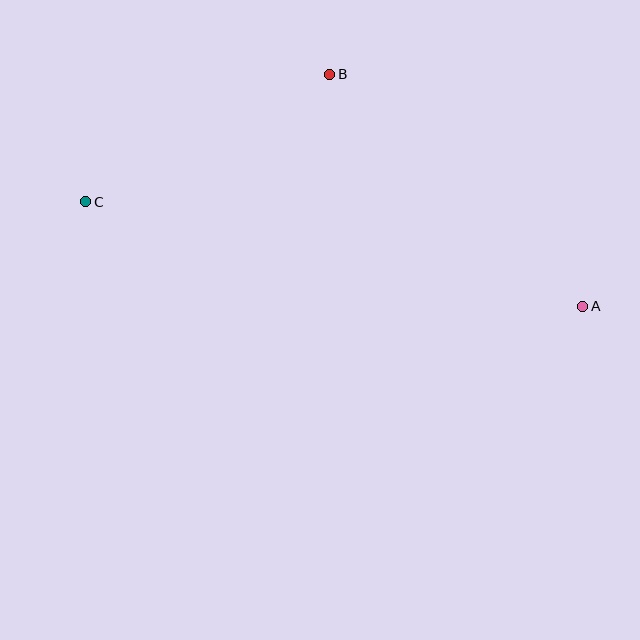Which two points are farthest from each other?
Points A and C are farthest from each other.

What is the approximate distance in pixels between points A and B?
The distance between A and B is approximately 343 pixels.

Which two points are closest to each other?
Points B and C are closest to each other.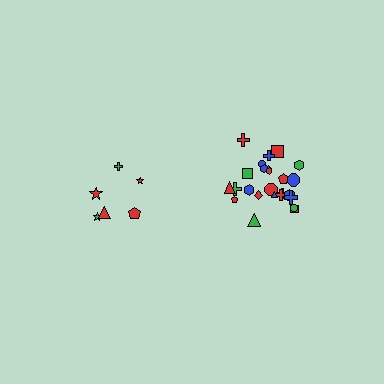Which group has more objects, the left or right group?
The right group.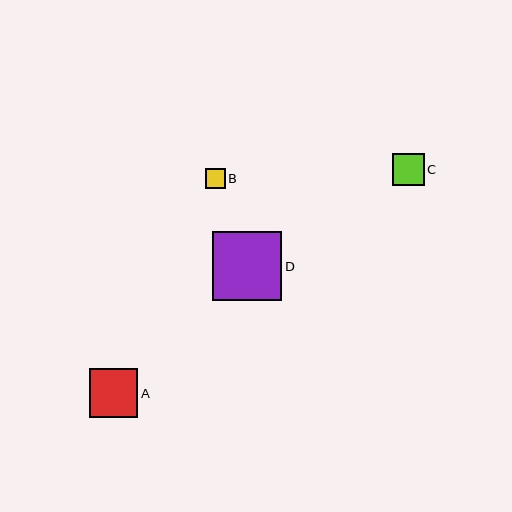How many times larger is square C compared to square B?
Square C is approximately 1.6 times the size of square B.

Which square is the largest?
Square D is the largest with a size of approximately 70 pixels.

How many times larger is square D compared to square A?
Square D is approximately 1.4 times the size of square A.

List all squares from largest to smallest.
From largest to smallest: D, A, C, B.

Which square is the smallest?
Square B is the smallest with a size of approximately 20 pixels.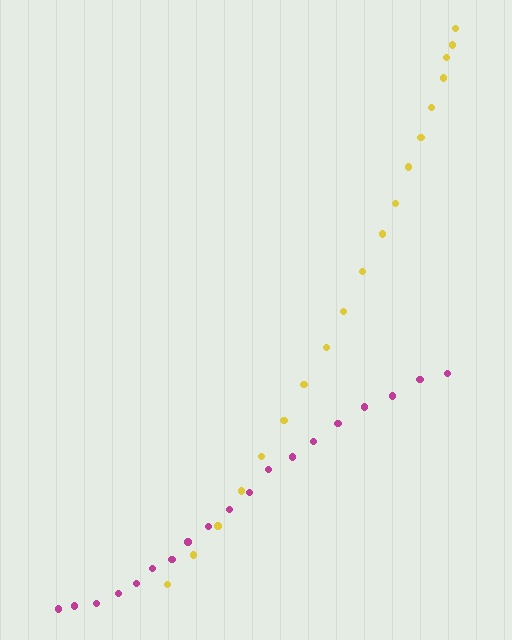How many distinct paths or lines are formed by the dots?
There are 2 distinct paths.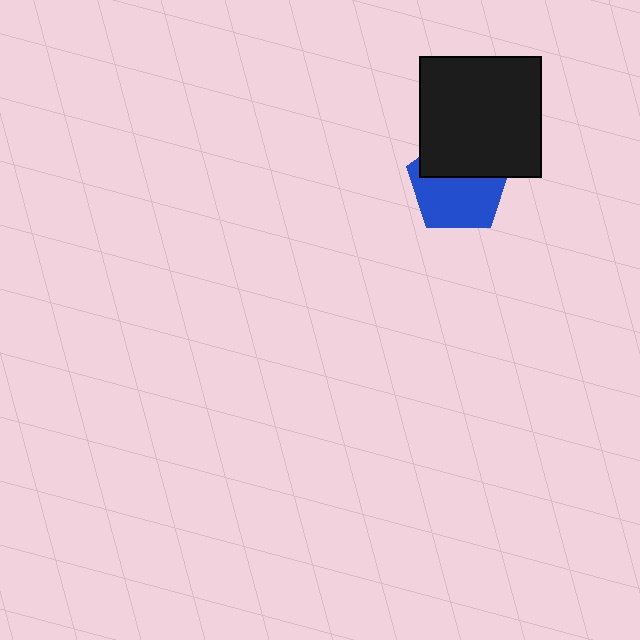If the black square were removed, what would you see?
You would see the complete blue pentagon.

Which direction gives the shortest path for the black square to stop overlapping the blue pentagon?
Moving up gives the shortest separation.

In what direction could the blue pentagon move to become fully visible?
The blue pentagon could move down. That would shift it out from behind the black square entirely.